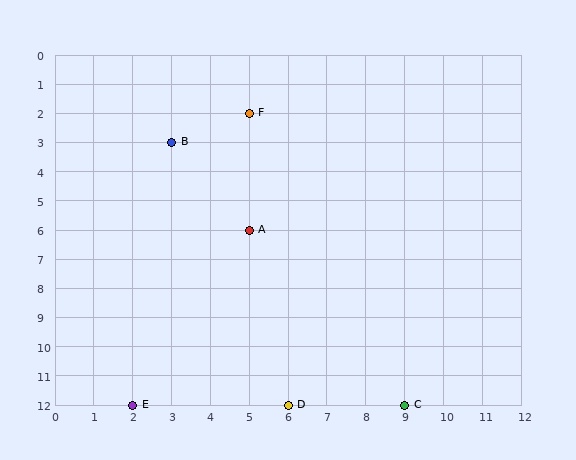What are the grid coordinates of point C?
Point C is at grid coordinates (9, 12).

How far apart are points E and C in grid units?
Points E and C are 7 columns apart.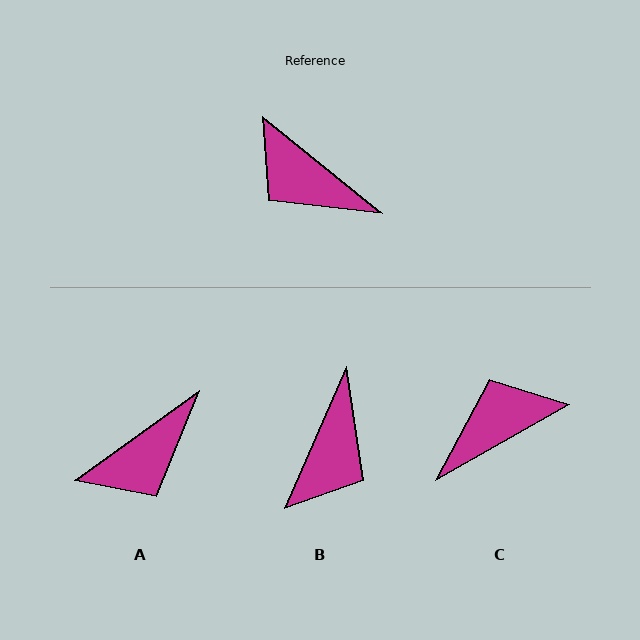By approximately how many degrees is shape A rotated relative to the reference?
Approximately 75 degrees counter-clockwise.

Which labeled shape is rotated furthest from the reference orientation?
C, about 112 degrees away.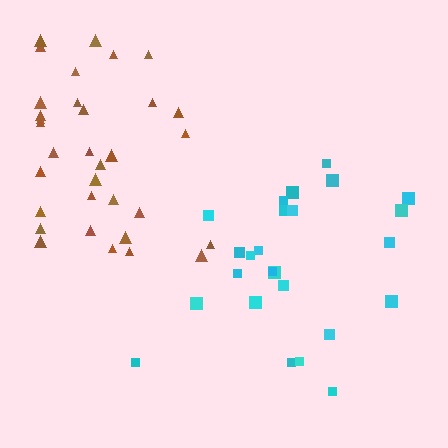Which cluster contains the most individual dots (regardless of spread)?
Brown (35).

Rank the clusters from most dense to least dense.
brown, cyan.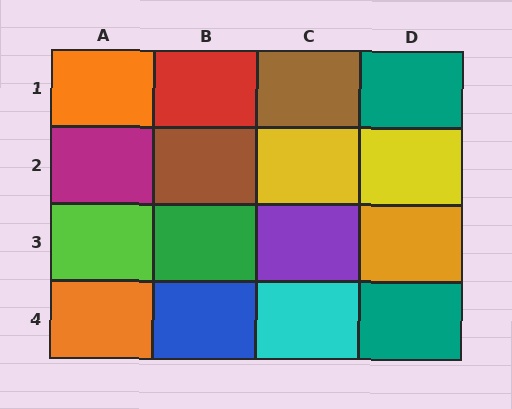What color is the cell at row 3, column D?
Orange.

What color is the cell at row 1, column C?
Brown.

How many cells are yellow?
2 cells are yellow.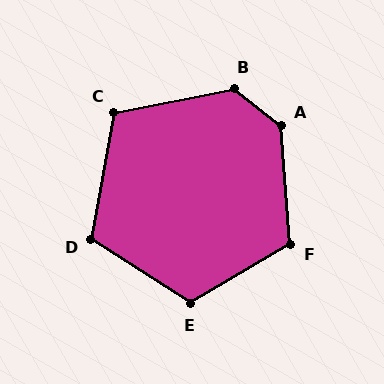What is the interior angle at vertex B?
Approximately 131 degrees (obtuse).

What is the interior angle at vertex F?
Approximately 116 degrees (obtuse).